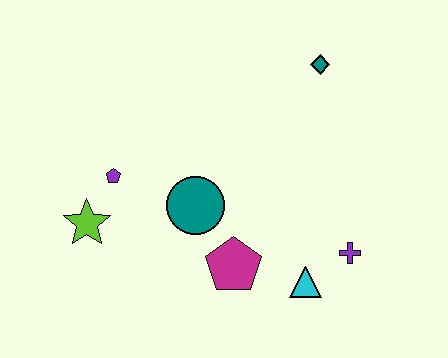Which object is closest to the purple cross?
The cyan triangle is closest to the purple cross.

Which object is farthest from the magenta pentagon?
The teal diamond is farthest from the magenta pentagon.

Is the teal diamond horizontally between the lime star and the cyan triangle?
No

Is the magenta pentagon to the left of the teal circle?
No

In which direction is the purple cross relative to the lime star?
The purple cross is to the right of the lime star.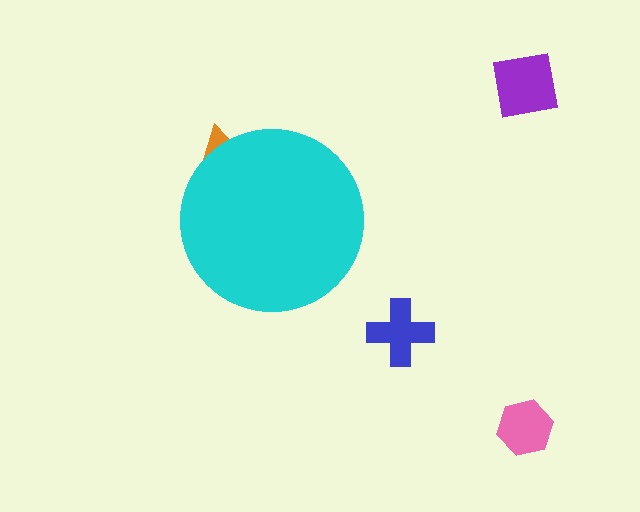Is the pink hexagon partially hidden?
No, the pink hexagon is fully visible.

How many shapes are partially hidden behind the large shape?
1 shape is partially hidden.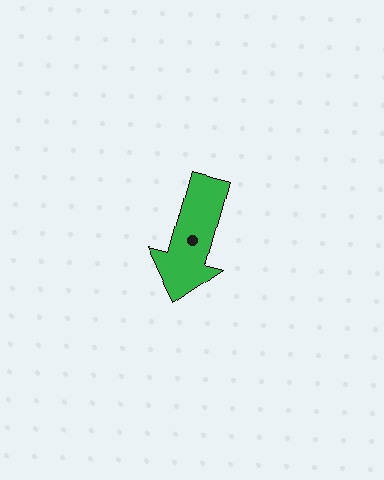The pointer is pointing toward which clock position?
Roughly 7 o'clock.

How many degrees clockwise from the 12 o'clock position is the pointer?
Approximately 195 degrees.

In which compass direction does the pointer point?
South.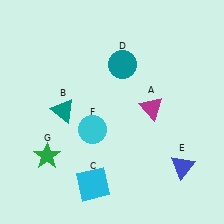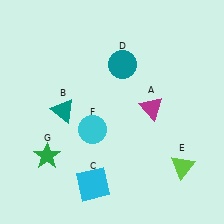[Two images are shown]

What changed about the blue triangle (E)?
In Image 1, E is blue. In Image 2, it changed to lime.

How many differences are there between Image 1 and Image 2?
There is 1 difference between the two images.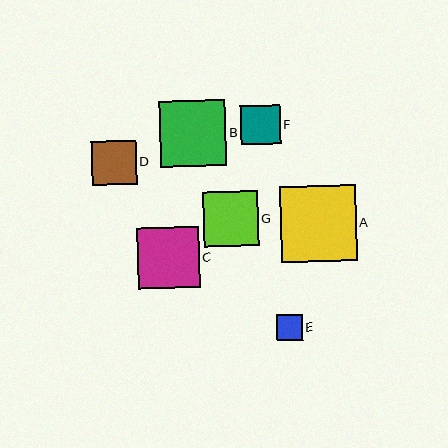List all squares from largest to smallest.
From largest to smallest: A, B, C, G, D, F, E.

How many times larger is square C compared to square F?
Square C is approximately 1.5 times the size of square F.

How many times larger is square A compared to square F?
Square A is approximately 1.9 times the size of square F.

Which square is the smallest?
Square E is the smallest with a size of approximately 26 pixels.